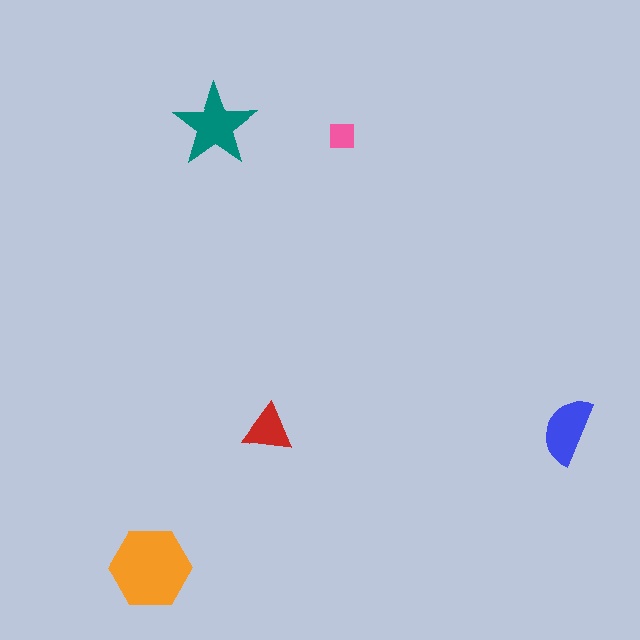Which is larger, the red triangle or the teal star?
The teal star.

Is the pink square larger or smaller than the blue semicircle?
Smaller.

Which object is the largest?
The orange hexagon.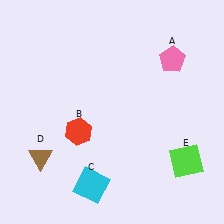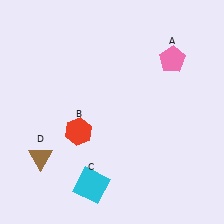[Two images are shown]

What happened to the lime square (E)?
The lime square (E) was removed in Image 2. It was in the bottom-right area of Image 1.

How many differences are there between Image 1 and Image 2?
There is 1 difference between the two images.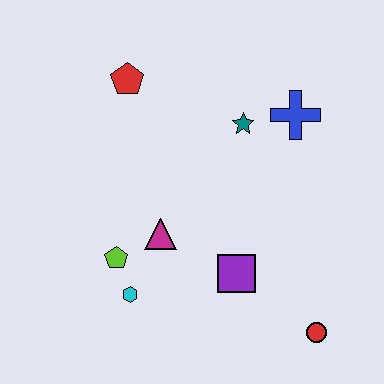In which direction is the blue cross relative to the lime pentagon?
The blue cross is to the right of the lime pentagon.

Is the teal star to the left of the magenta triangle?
No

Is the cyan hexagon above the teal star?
No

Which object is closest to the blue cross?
The teal star is closest to the blue cross.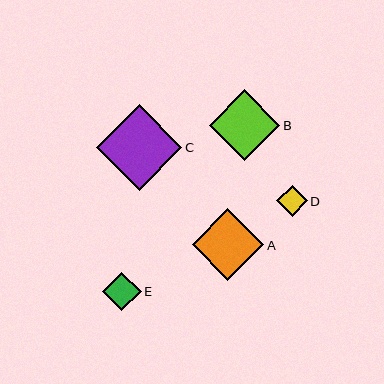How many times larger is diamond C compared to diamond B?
Diamond C is approximately 1.2 times the size of diamond B.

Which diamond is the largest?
Diamond C is the largest with a size of approximately 86 pixels.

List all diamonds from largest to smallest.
From largest to smallest: C, A, B, E, D.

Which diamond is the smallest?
Diamond D is the smallest with a size of approximately 31 pixels.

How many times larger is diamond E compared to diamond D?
Diamond E is approximately 1.3 times the size of diamond D.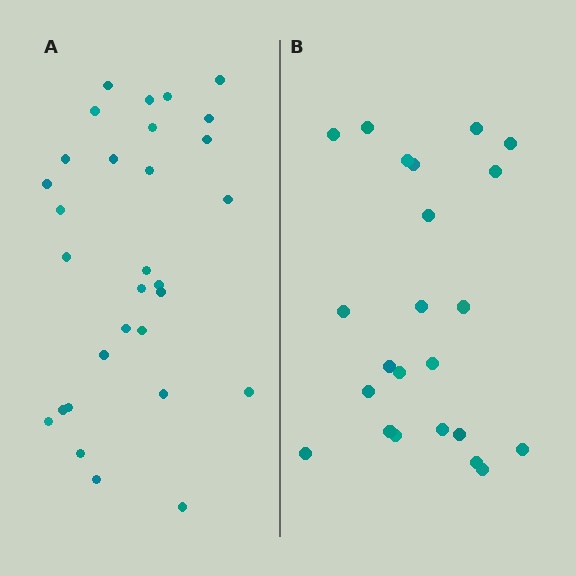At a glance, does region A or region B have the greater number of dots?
Region A (the left region) has more dots.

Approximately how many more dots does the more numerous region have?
Region A has roughly 8 or so more dots than region B.